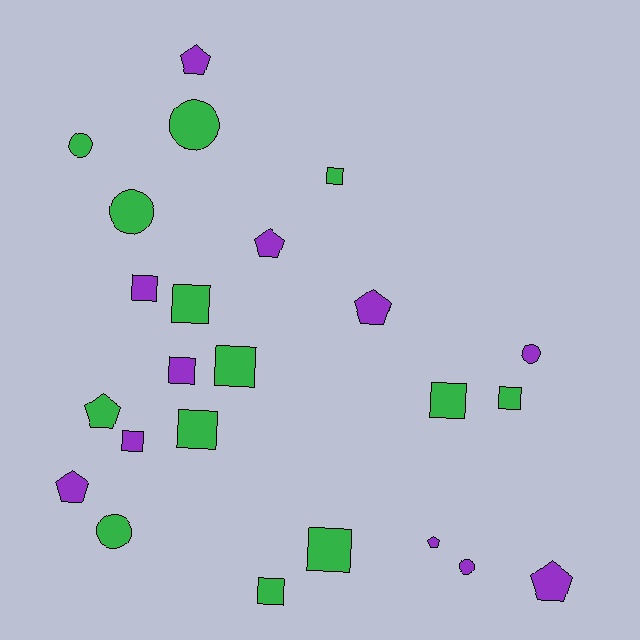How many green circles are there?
There are 4 green circles.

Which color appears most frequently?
Green, with 13 objects.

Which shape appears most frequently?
Square, with 11 objects.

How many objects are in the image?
There are 24 objects.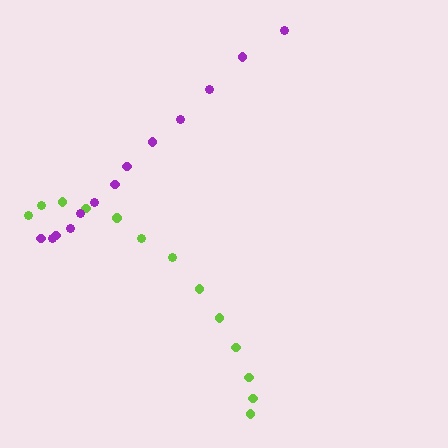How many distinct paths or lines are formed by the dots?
There are 2 distinct paths.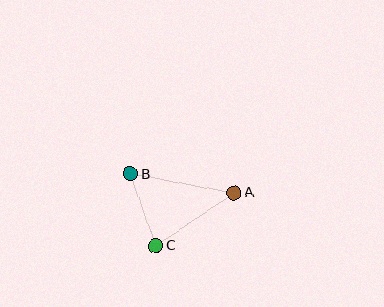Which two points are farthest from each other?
Points A and B are farthest from each other.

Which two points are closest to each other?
Points B and C are closest to each other.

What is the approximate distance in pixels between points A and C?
The distance between A and C is approximately 94 pixels.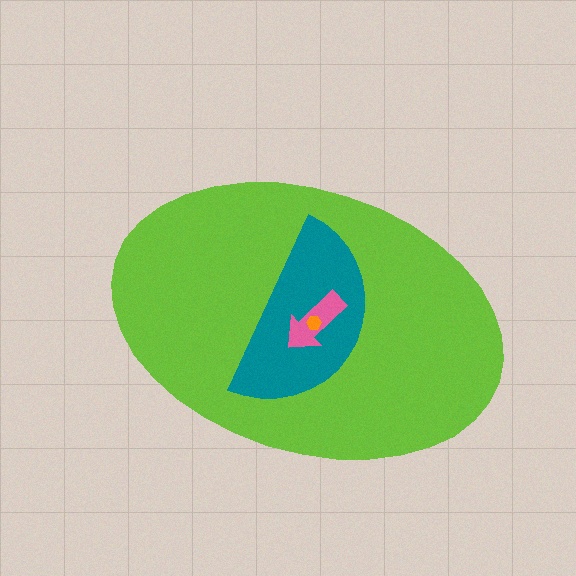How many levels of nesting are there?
4.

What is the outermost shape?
The lime ellipse.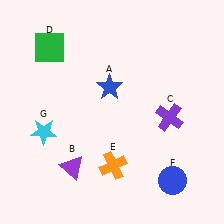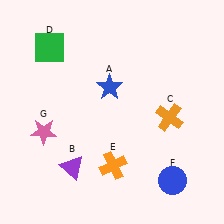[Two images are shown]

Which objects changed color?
C changed from purple to orange. G changed from cyan to pink.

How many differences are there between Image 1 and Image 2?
There are 2 differences between the two images.